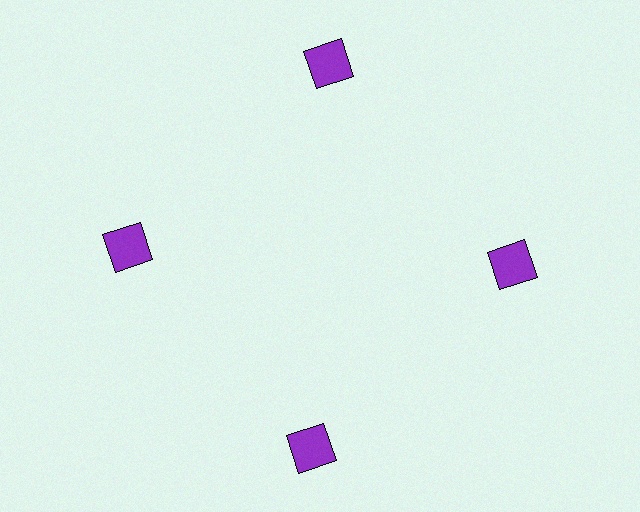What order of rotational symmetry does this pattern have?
This pattern has 4-fold rotational symmetry.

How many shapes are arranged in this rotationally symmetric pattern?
There are 4 shapes, arranged in 4 groups of 1.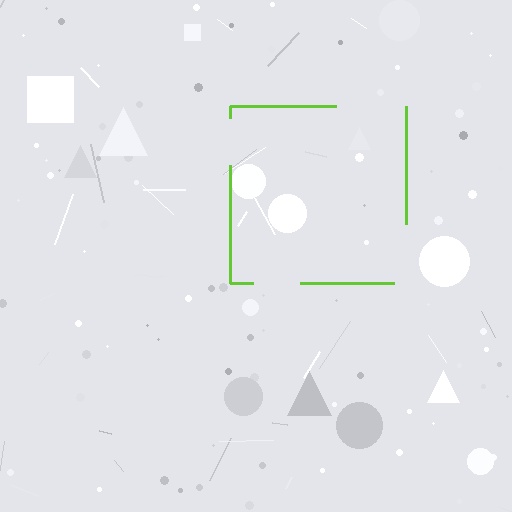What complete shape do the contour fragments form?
The contour fragments form a square.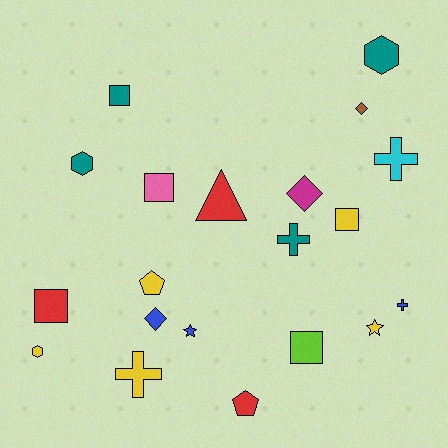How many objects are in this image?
There are 20 objects.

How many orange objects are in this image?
There are no orange objects.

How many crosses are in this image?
There are 4 crosses.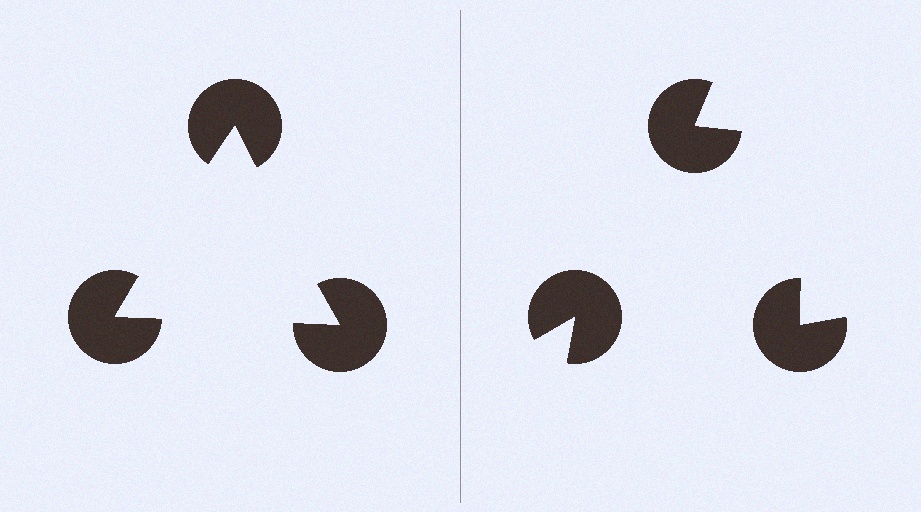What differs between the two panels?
The pac-man discs are positioned identically on both sides; only the wedge orientations differ. On the left they align to a triangle; on the right they are misaligned.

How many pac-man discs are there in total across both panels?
6 — 3 on each side.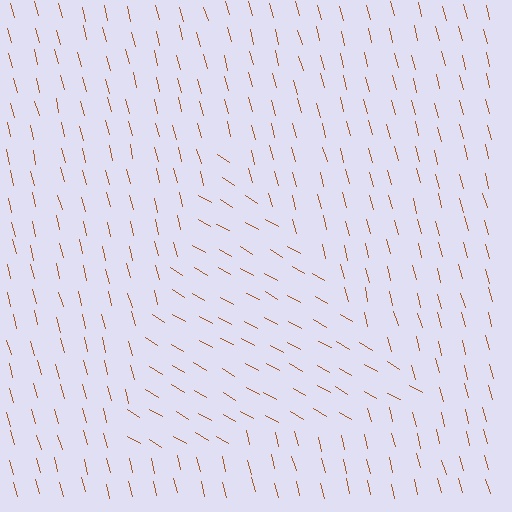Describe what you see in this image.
The image is filled with small brown line segments. A triangle region in the image has lines oriented differently from the surrounding lines, creating a visible texture boundary.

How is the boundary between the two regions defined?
The boundary is defined purely by a change in line orientation (approximately 45 degrees difference). All lines are the same color and thickness.